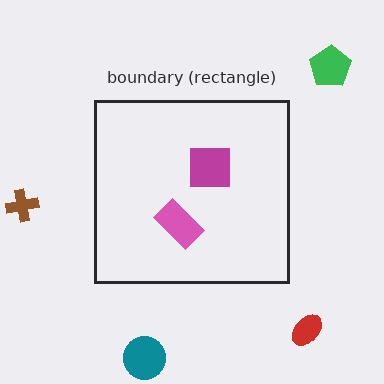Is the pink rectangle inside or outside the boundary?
Inside.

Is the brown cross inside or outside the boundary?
Outside.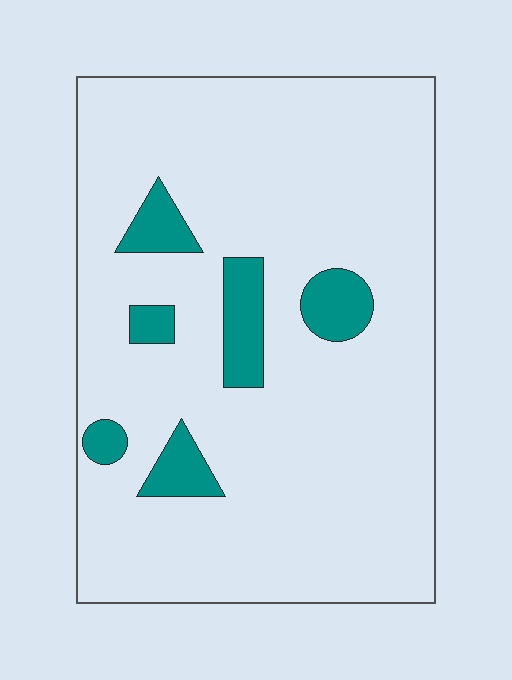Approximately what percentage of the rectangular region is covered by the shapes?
Approximately 10%.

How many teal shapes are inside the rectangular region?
6.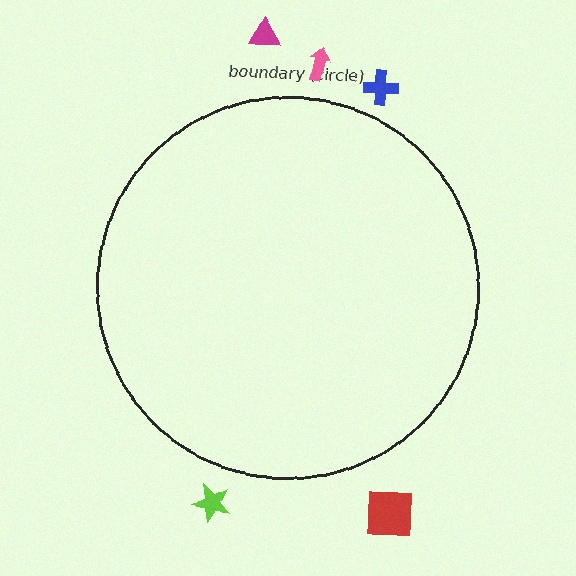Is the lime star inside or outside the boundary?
Outside.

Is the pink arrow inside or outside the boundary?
Outside.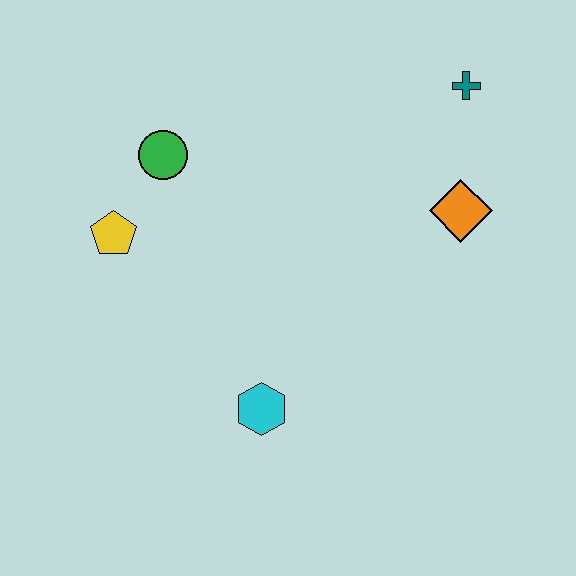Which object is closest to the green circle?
The yellow pentagon is closest to the green circle.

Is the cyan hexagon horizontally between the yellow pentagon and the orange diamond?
Yes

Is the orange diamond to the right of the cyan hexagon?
Yes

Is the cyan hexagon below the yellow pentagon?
Yes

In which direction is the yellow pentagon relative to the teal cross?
The yellow pentagon is to the left of the teal cross.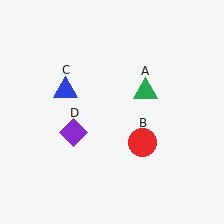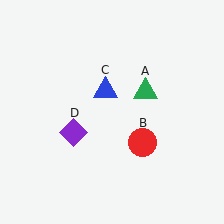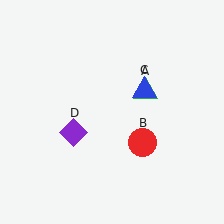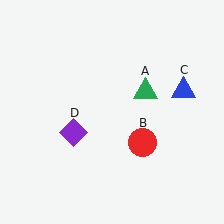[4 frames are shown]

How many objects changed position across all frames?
1 object changed position: blue triangle (object C).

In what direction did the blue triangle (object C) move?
The blue triangle (object C) moved right.